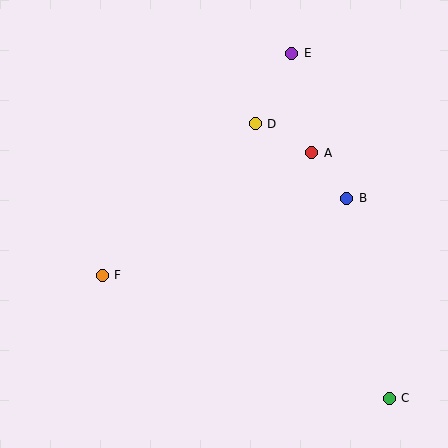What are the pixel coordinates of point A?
Point A is at (312, 153).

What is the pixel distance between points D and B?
The distance between D and B is 118 pixels.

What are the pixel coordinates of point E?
Point E is at (292, 53).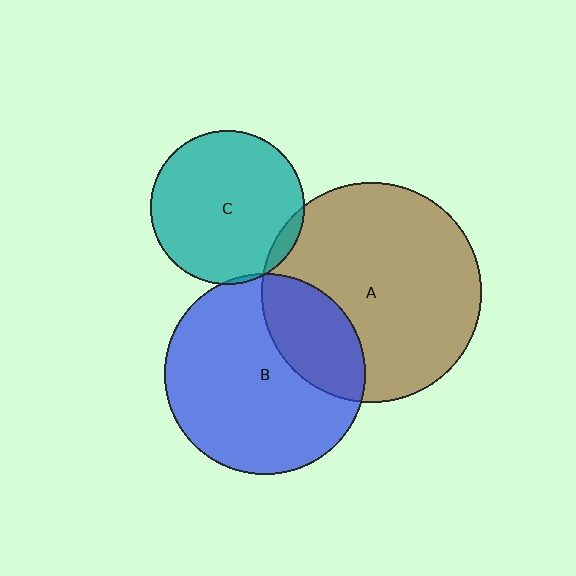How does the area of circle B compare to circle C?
Approximately 1.7 times.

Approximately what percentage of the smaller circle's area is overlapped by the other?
Approximately 5%.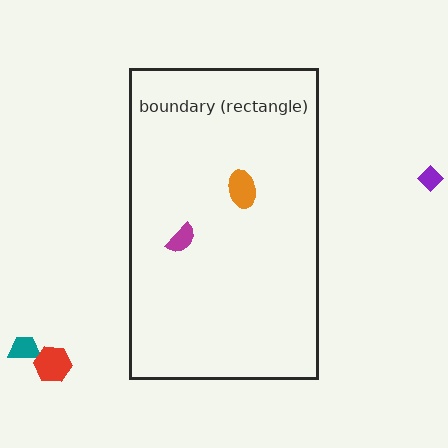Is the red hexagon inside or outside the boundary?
Outside.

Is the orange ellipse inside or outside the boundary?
Inside.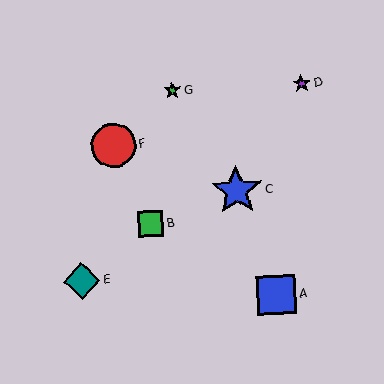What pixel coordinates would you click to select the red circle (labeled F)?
Click at (113, 145) to select the red circle F.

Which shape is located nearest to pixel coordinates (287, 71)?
The purple star (labeled D) at (302, 84) is nearest to that location.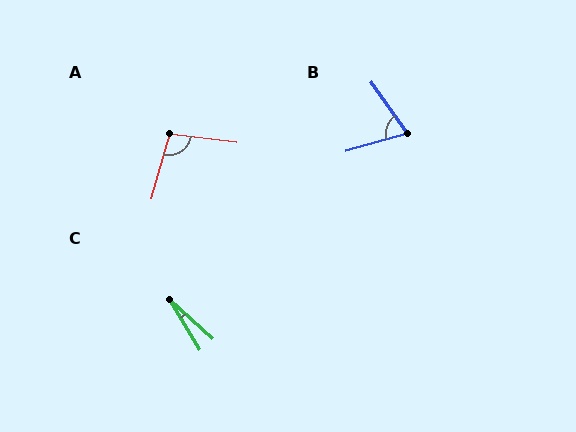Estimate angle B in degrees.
Approximately 70 degrees.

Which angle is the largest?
A, at approximately 98 degrees.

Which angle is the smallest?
C, at approximately 16 degrees.